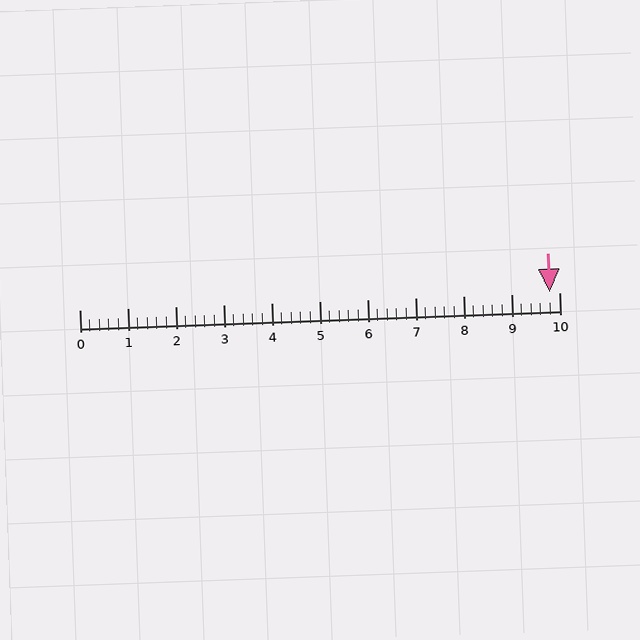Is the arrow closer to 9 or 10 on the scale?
The arrow is closer to 10.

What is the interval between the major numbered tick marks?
The major tick marks are spaced 1 units apart.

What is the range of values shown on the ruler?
The ruler shows values from 0 to 10.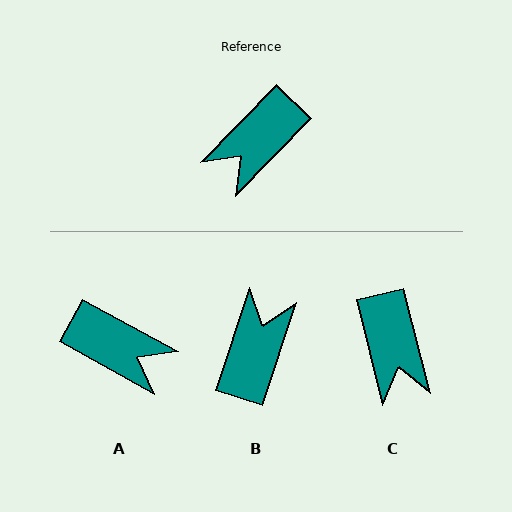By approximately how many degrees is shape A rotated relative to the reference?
Approximately 105 degrees counter-clockwise.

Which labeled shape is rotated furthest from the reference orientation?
B, about 154 degrees away.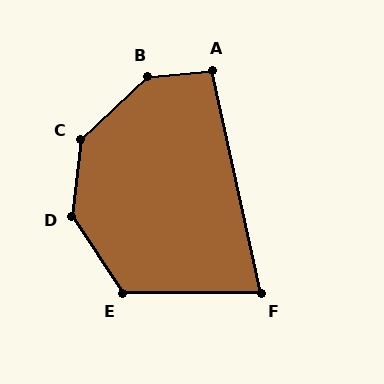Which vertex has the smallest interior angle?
F, at approximately 78 degrees.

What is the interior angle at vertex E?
Approximately 124 degrees (obtuse).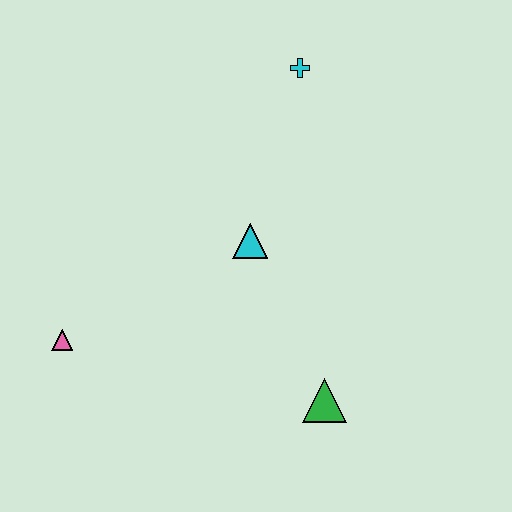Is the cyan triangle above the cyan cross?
No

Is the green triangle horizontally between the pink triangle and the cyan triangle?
No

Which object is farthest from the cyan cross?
The pink triangle is farthest from the cyan cross.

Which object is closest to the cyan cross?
The cyan triangle is closest to the cyan cross.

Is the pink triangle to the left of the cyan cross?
Yes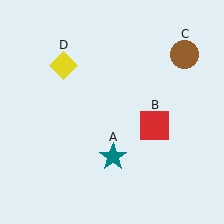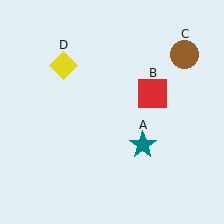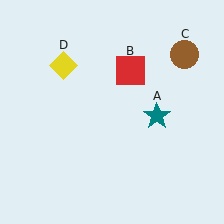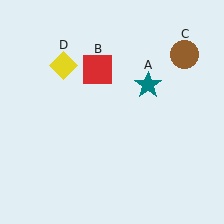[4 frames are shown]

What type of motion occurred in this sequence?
The teal star (object A), red square (object B) rotated counterclockwise around the center of the scene.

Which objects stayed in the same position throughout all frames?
Brown circle (object C) and yellow diamond (object D) remained stationary.